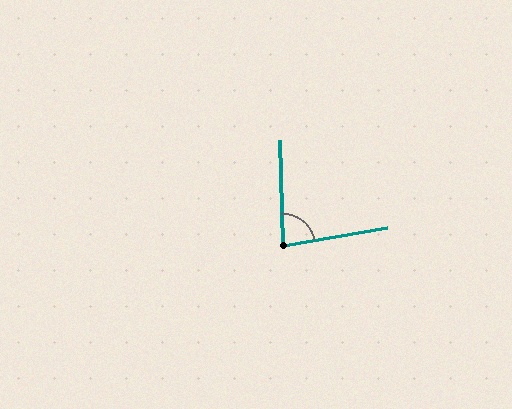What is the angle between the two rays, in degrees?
Approximately 82 degrees.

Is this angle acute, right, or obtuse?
It is acute.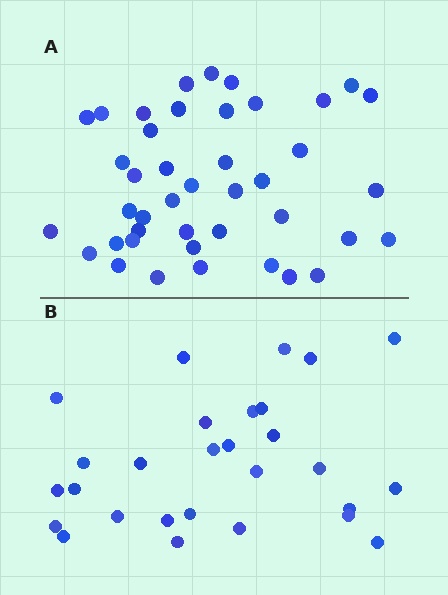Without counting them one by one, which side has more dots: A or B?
Region A (the top region) has more dots.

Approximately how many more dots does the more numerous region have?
Region A has approximately 15 more dots than region B.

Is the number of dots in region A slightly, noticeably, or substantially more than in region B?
Region A has substantially more. The ratio is roughly 1.5 to 1.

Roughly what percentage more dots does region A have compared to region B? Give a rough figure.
About 50% more.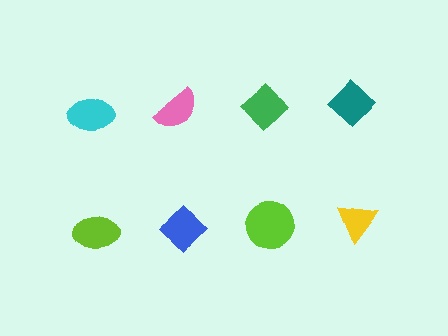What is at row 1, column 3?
A green diamond.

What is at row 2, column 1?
A lime ellipse.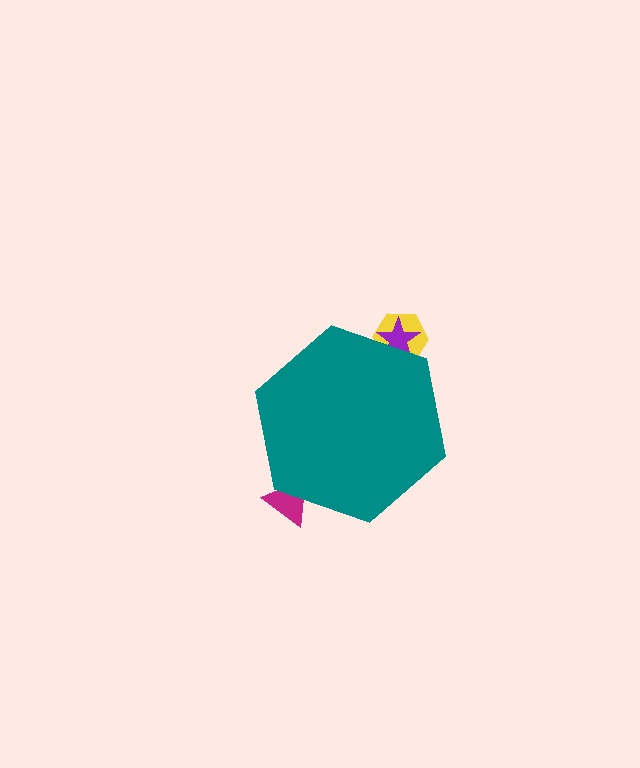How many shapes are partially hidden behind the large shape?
3 shapes are partially hidden.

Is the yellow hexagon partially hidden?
Yes, the yellow hexagon is partially hidden behind the teal hexagon.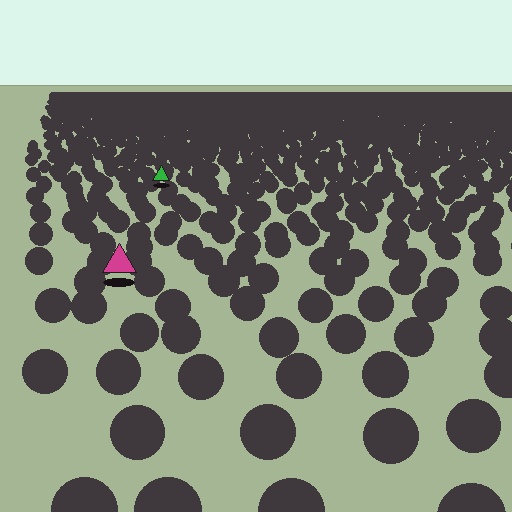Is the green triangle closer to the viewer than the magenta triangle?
No. The magenta triangle is closer — you can tell from the texture gradient: the ground texture is coarser near it.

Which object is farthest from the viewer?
The green triangle is farthest from the viewer. It appears smaller and the ground texture around it is denser.